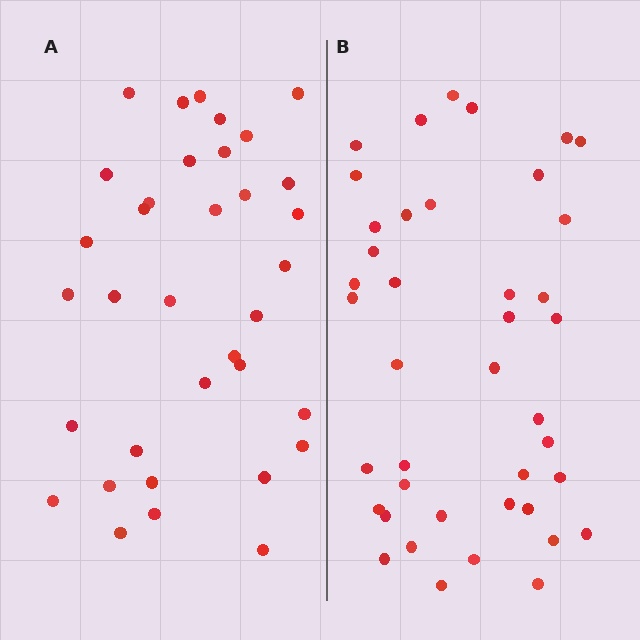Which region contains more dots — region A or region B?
Region B (the right region) has more dots.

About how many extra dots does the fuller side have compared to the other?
Region B has about 6 more dots than region A.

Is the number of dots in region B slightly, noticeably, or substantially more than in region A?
Region B has only slightly more — the two regions are fairly close. The ratio is roughly 1.2 to 1.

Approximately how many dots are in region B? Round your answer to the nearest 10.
About 40 dots. (The exact count is 41, which rounds to 40.)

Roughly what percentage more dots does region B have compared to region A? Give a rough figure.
About 15% more.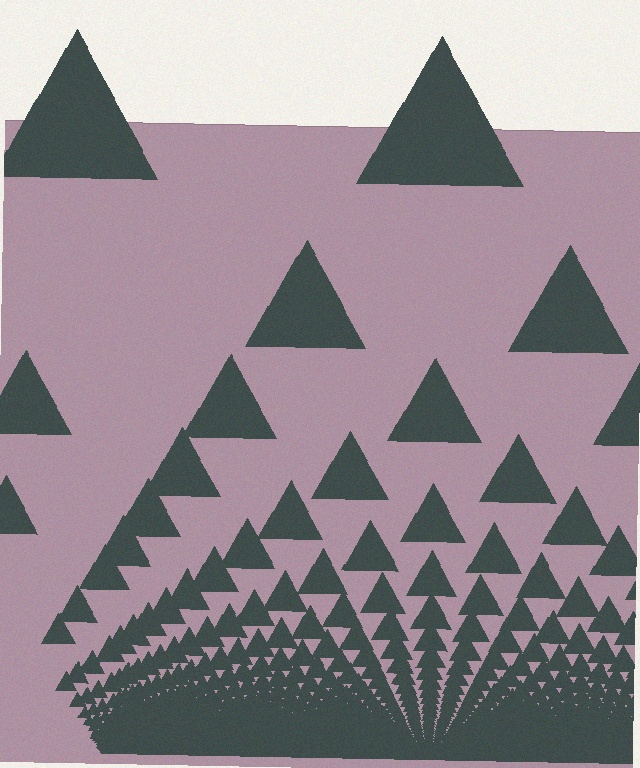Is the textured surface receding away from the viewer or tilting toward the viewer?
The surface appears to tilt toward the viewer. Texture elements get larger and sparser toward the top.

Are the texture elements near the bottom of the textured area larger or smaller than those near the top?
Smaller. The gradient is inverted — elements near the bottom are smaller and denser.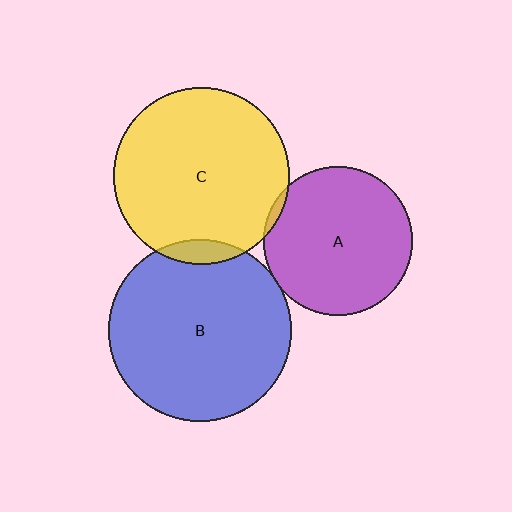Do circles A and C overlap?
Yes.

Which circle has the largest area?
Circle B (blue).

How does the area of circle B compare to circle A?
Approximately 1.5 times.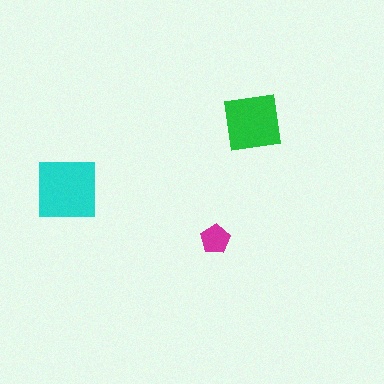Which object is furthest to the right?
The green square is rightmost.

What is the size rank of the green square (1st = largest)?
2nd.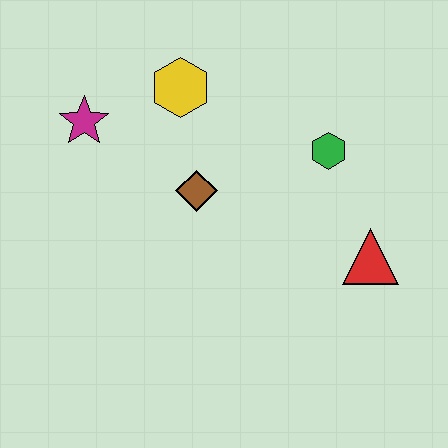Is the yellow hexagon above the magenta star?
Yes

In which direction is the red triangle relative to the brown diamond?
The red triangle is to the right of the brown diamond.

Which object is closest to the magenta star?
The yellow hexagon is closest to the magenta star.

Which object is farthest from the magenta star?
The red triangle is farthest from the magenta star.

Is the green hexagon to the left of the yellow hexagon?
No